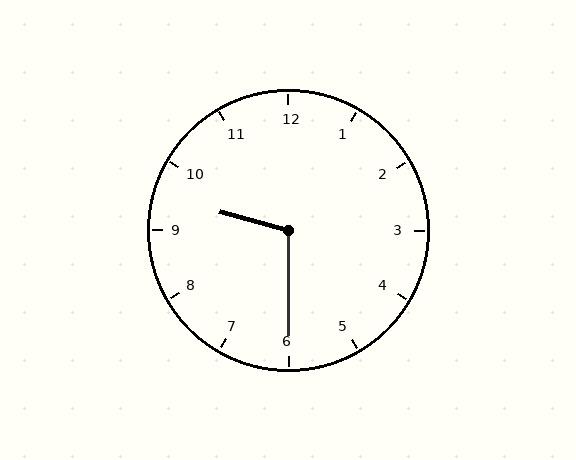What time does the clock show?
9:30.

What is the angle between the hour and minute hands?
Approximately 105 degrees.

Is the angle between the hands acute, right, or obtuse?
It is obtuse.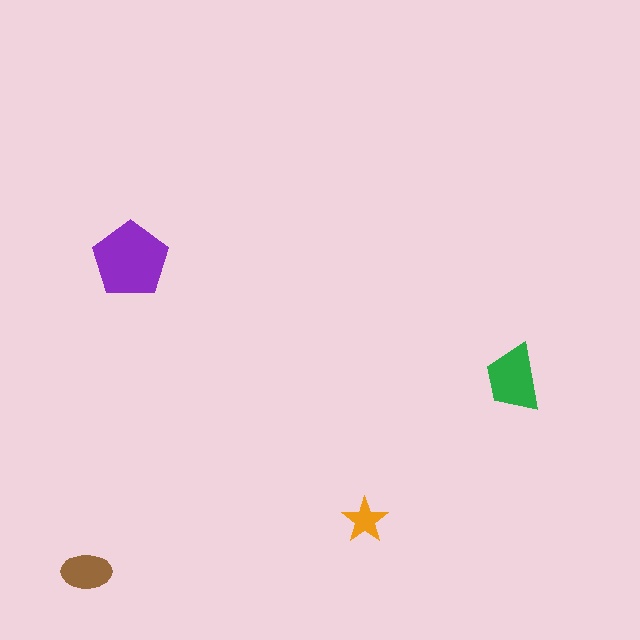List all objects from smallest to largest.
The orange star, the brown ellipse, the green trapezoid, the purple pentagon.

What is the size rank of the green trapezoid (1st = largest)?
2nd.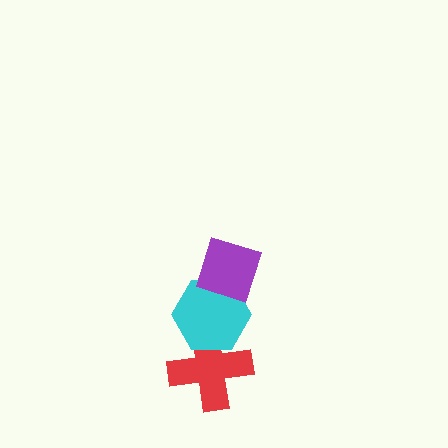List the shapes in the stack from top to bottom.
From top to bottom: the purple diamond, the cyan hexagon, the red cross.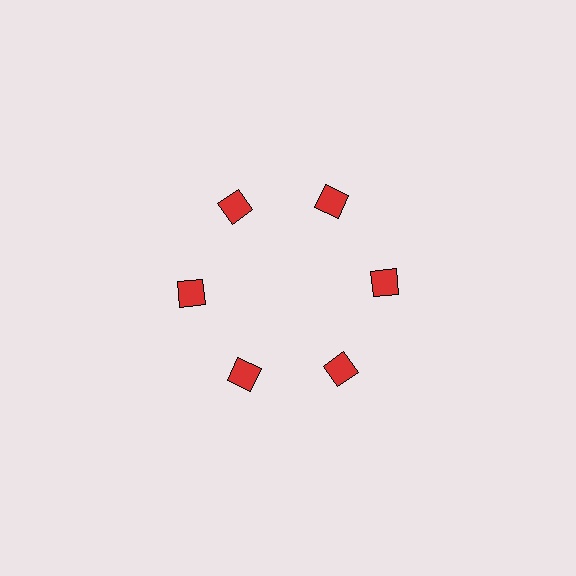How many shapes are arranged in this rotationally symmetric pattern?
There are 6 shapes, arranged in 6 groups of 1.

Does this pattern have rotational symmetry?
Yes, this pattern has 6-fold rotational symmetry. It looks the same after rotating 60 degrees around the center.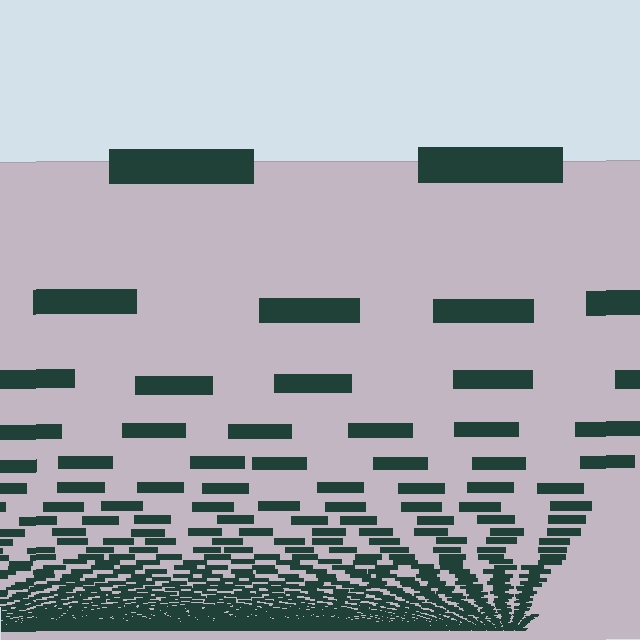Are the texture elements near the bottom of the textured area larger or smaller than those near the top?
Smaller. The gradient is inverted — elements near the bottom are smaller and denser.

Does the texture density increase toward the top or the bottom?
Density increases toward the bottom.